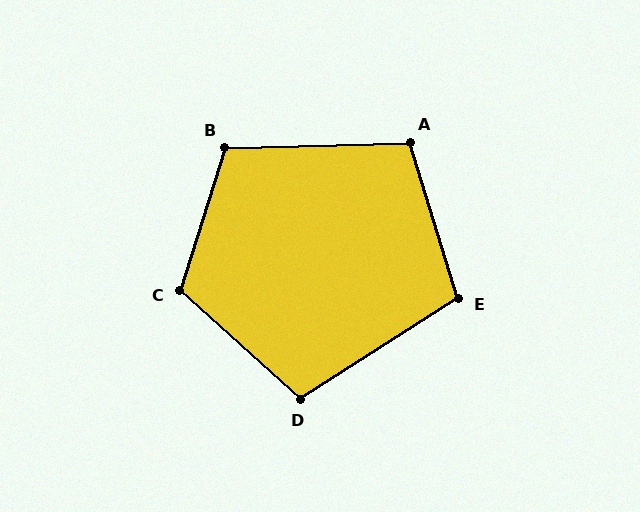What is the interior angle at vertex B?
Approximately 109 degrees (obtuse).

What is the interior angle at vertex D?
Approximately 105 degrees (obtuse).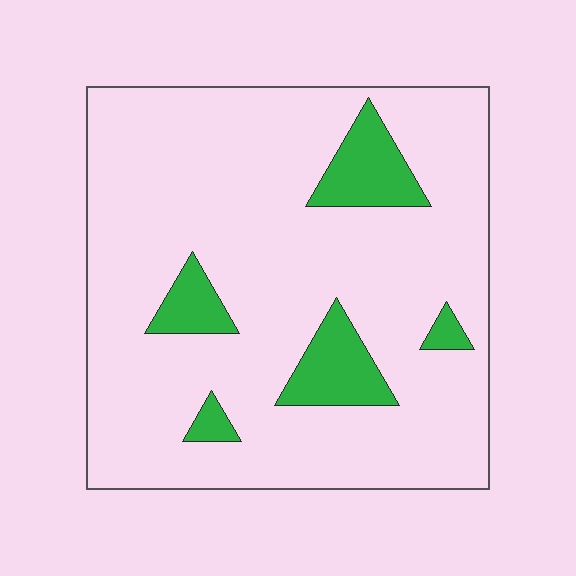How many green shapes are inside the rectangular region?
5.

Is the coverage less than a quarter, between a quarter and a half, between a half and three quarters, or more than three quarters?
Less than a quarter.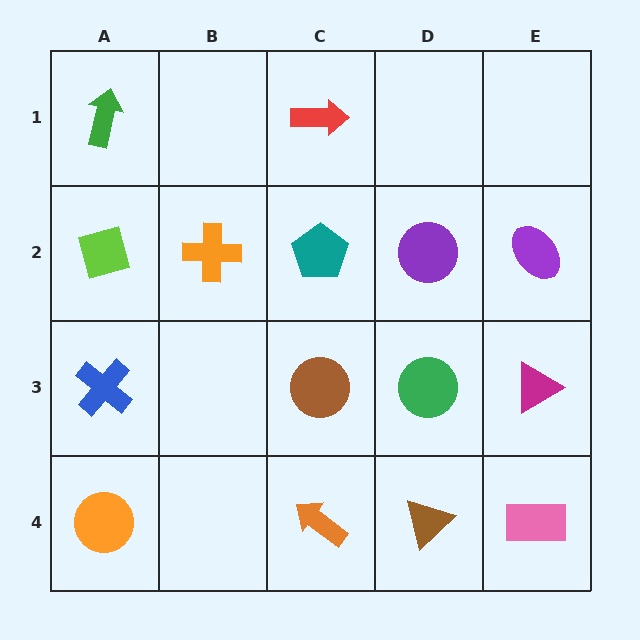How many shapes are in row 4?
4 shapes.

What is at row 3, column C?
A brown circle.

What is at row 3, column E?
A magenta triangle.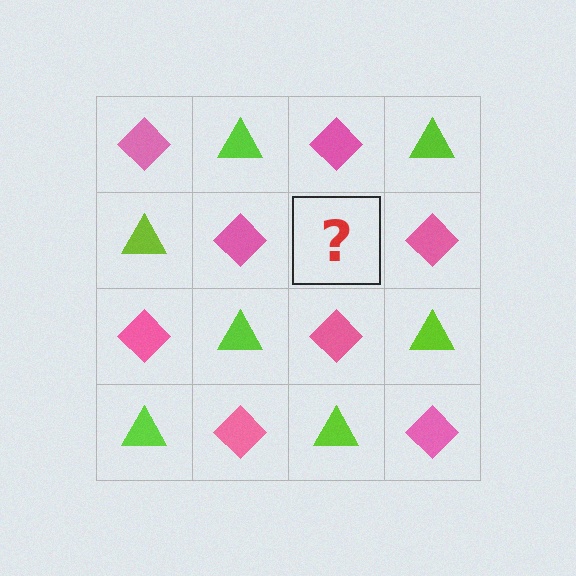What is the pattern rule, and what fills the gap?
The rule is that it alternates pink diamond and lime triangle in a checkerboard pattern. The gap should be filled with a lime triangle.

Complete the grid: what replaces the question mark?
The question mark should be replaced with a lime triangle.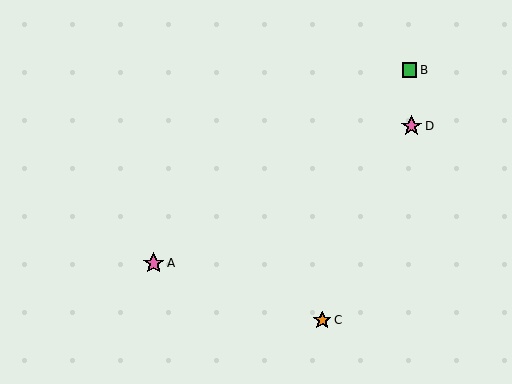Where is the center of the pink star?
The center of the pink star is at (412, 126).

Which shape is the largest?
The pink star (labeled A) is the largest.